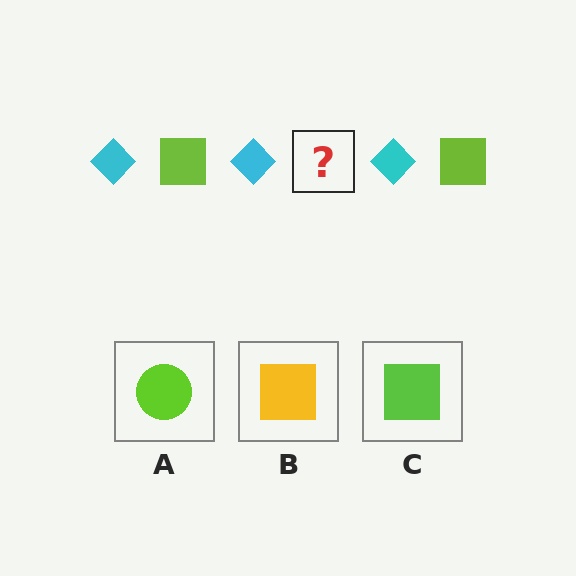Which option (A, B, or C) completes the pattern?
C.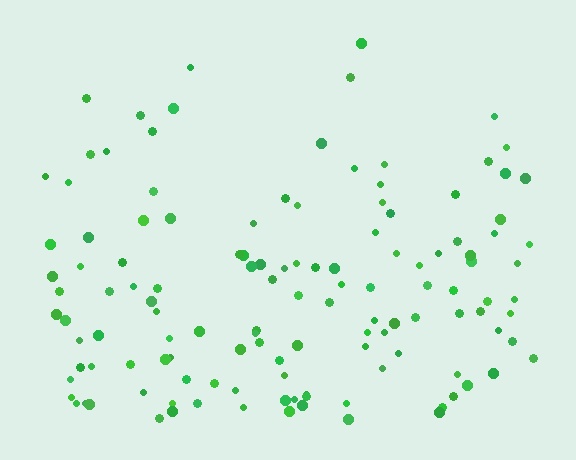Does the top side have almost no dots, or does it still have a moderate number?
Still a moderate number, just noticeably fewer than the bottom.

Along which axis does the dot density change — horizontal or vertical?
Vertical.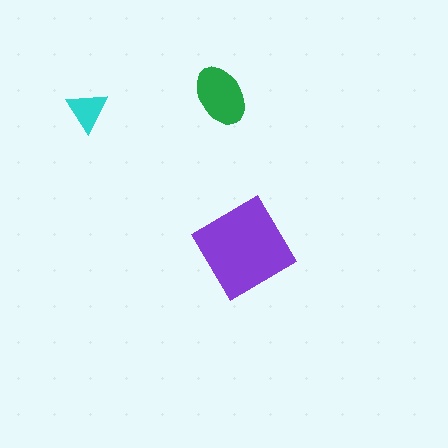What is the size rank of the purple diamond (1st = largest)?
1st.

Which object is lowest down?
The purple diamond is bottommost.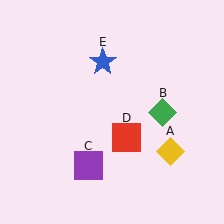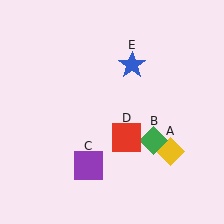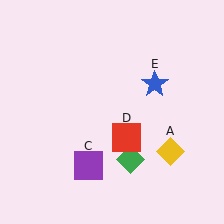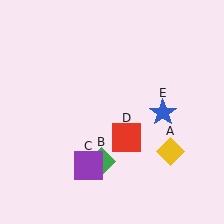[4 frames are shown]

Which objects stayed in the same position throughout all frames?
Yellow diamond (object A) and purple square (object C) and red square (object D) remained stationary.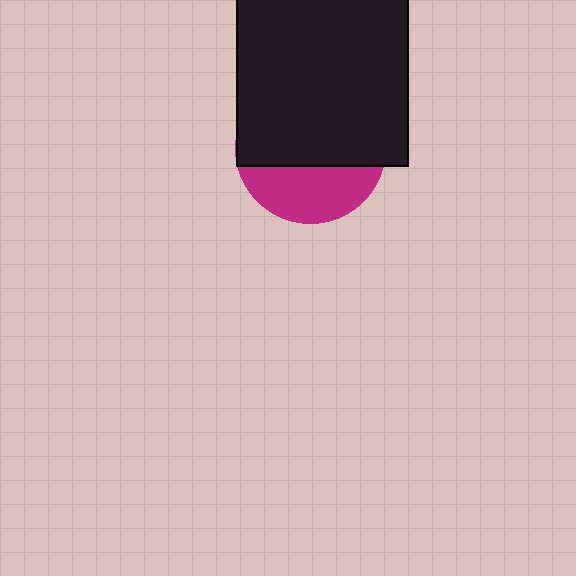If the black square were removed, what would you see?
You would see the complete magenta circle.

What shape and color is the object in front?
The object in front is a black square.